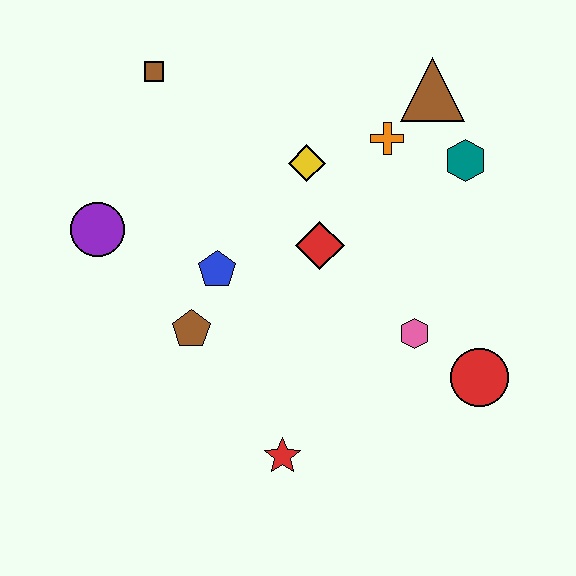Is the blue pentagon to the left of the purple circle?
No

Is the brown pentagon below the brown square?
Yes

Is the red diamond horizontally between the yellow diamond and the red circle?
Yes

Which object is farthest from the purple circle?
The red circle is farthest from the purple circle.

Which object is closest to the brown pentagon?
The blue pentagon is closest to the brown pentagon.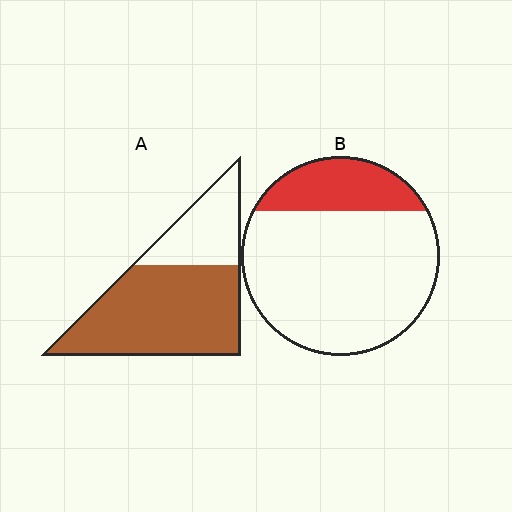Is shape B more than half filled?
No.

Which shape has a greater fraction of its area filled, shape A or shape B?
Shape A.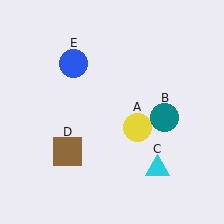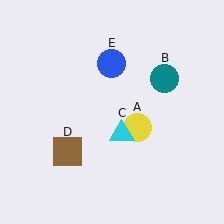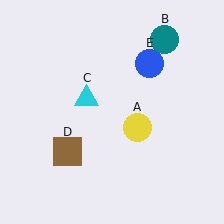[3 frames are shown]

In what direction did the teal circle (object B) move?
The teal circle (object B) moved up.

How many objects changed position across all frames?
3 objects changed position: teal circle (object B), cyan triangle (object C), blue circle (object E).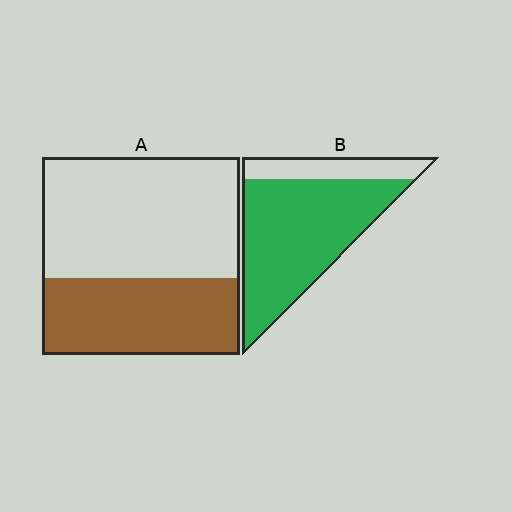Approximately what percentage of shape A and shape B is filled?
A is approximately 40% and B is approximately 80%.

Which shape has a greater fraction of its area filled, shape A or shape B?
Shape B.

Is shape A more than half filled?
No.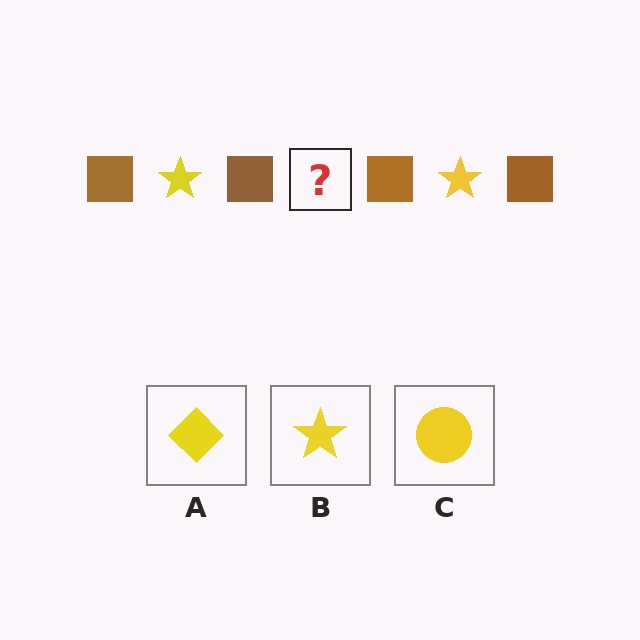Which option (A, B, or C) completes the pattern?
B.